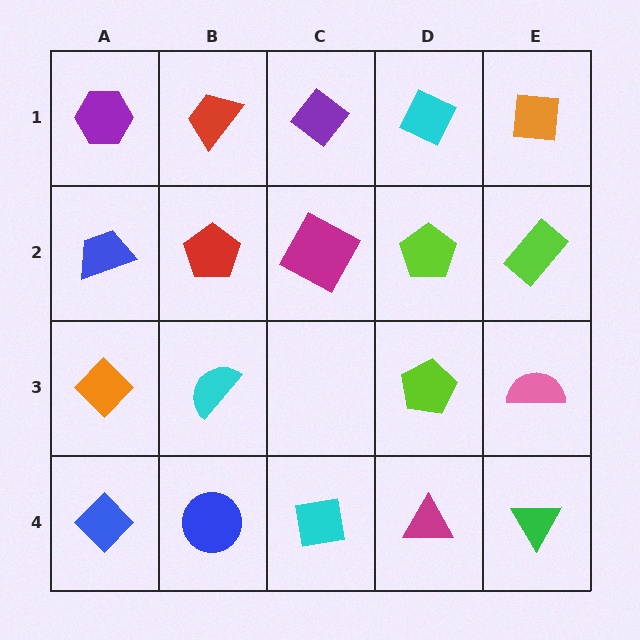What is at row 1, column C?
A purple diamond.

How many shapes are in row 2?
5 shapes.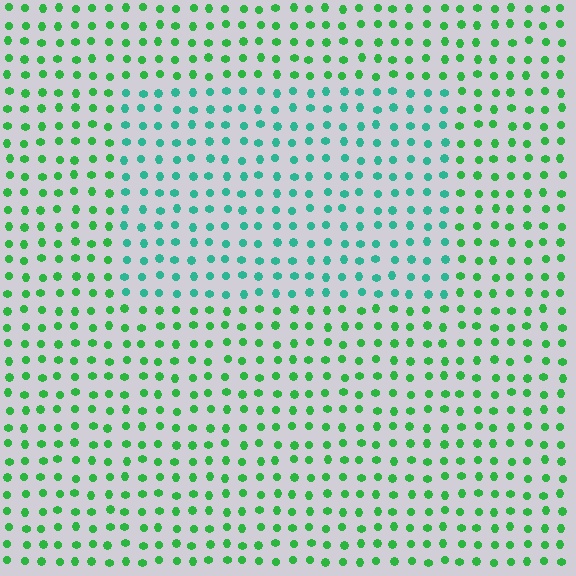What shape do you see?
I see a rectangle.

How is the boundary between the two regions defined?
The boundary is defined purely by a slight shift in hue (about 37 degrees). Spacing, size, and orientation are identical on both sides.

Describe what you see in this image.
The image is filled with small green elements in a uniform arrangement. A rectangle-shaped region is visible where the elements are tinted to a slightly different hue, forming a subtle color boundary.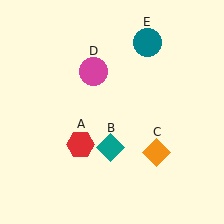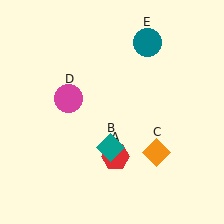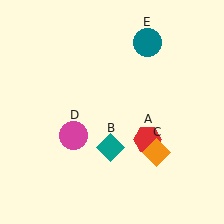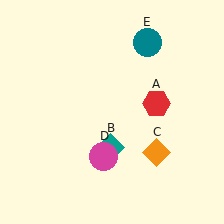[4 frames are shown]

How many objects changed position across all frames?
2 objects changed position: red hexagon (object A), magenta circle (object D).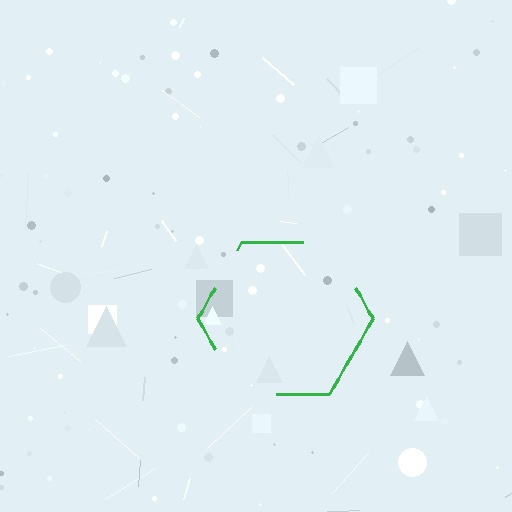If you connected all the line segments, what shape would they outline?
They would outline a hexagon.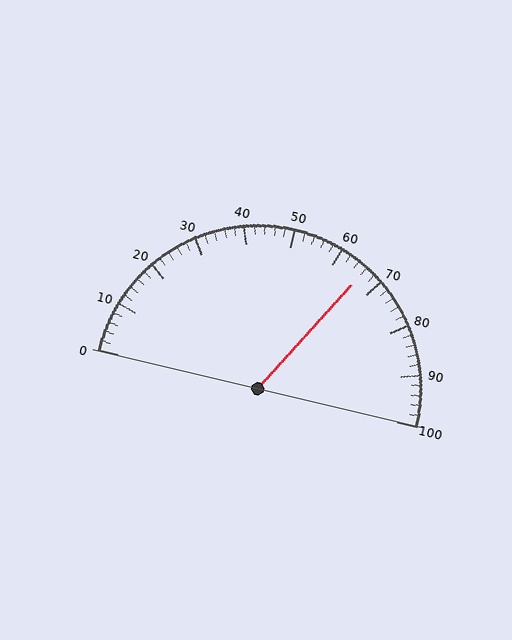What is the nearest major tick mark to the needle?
The nearest major tick mark is 70.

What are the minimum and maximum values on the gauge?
The gauge ranges from 0 to 100.